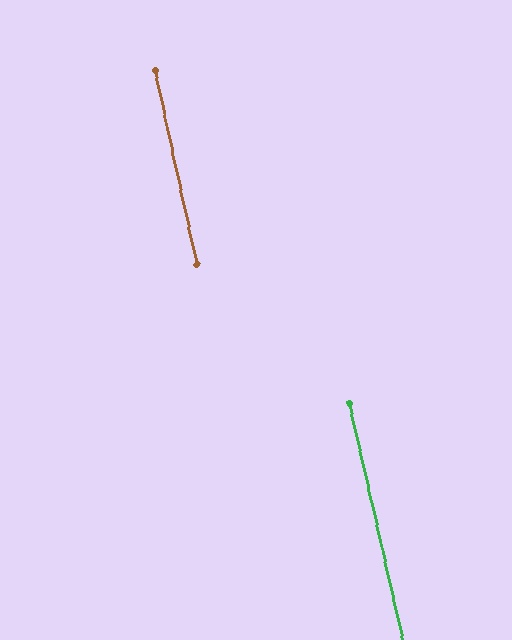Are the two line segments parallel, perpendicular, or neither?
Parallel — their directions differ by only 0.6°.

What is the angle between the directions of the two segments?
Approximately 1 degree.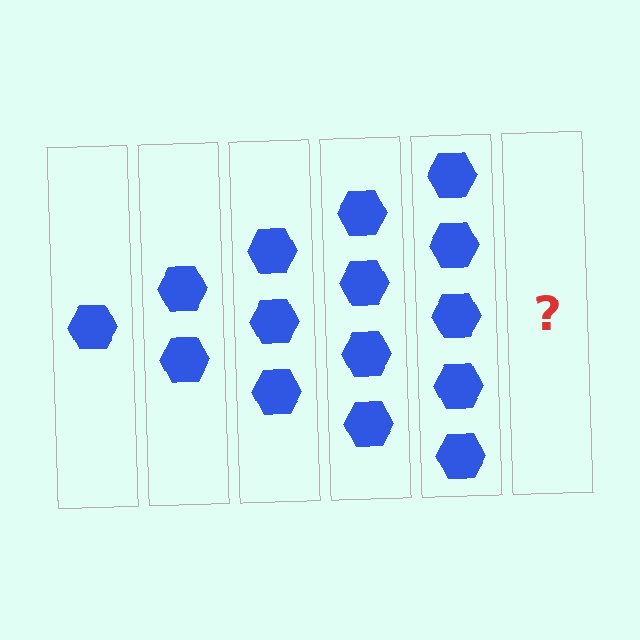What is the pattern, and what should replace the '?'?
The pattern is that each step adds one more hexagon. The '?' should be 6 hexagons.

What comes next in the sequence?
The next element should be 6 hexagons.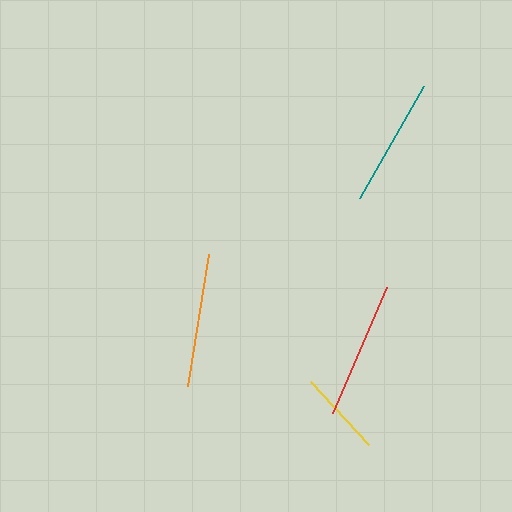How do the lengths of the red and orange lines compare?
The red and orange lines are approximately the same length.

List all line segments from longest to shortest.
From longest to shortest: red, orange, teal, yellow.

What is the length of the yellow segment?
The yellow segment is approximately 85 pixels long.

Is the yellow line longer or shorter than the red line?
The red line is longer than the yellow line.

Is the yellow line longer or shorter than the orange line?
The orange line is longer than the yellow line.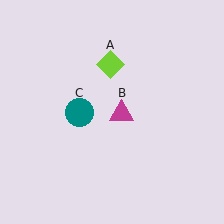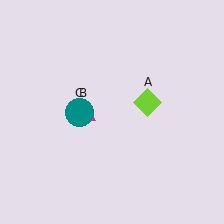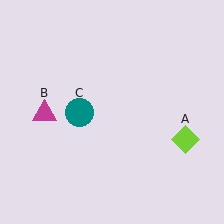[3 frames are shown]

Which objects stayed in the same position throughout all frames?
Teal circle (object C) remained stationary.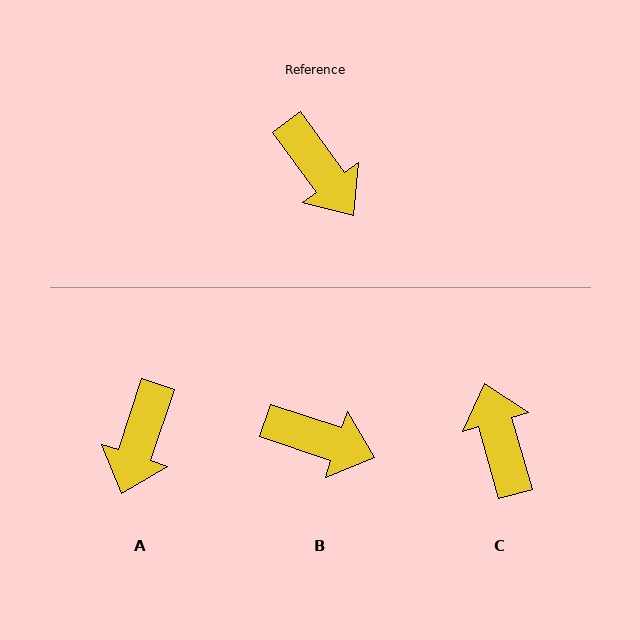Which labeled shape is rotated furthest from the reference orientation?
C, about 160 degrees away.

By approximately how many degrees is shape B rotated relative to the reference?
Approximately 36 degrees counter-clockwise.